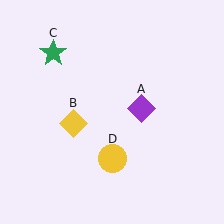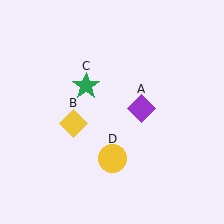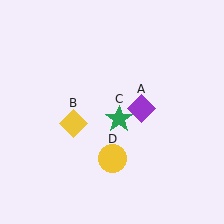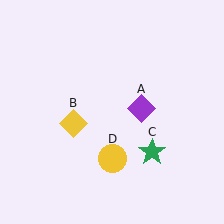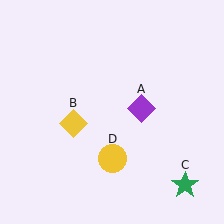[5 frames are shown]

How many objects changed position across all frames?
1 object changed position: green star (object C).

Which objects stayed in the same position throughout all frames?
Purple diamond (object A) and yellow diamond (object B) and yellow circle (object D) remained stationary.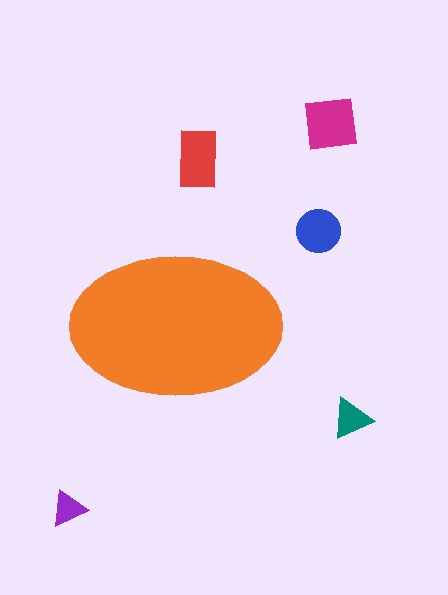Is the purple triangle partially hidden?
No, the purple triangle is fully visible.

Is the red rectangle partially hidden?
No, the red rectangle is fully visible.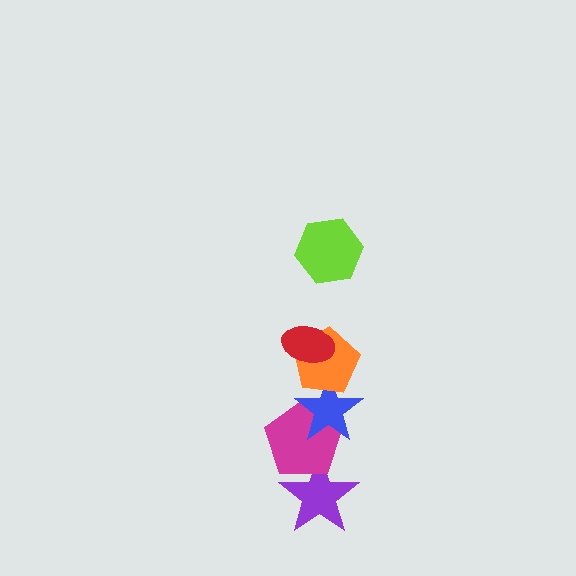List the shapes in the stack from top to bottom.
From top to bottom: the lime hexagon, the red ellipse, the orange pentagon, the blue star, the magenta pentagon, the purple star.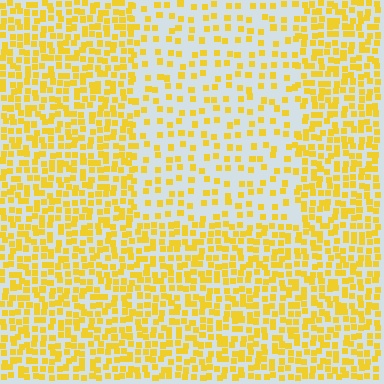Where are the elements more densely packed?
The elements are more densely packed outside the rectangle boundary.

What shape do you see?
I see a rectangle.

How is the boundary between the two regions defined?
The boundary is defined by a change in element density (approximately 2.2x ratio). All elements are the same color, size, and shape.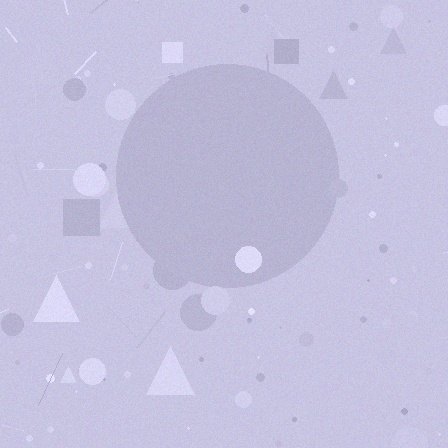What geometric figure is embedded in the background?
A circle is embedded in the background.